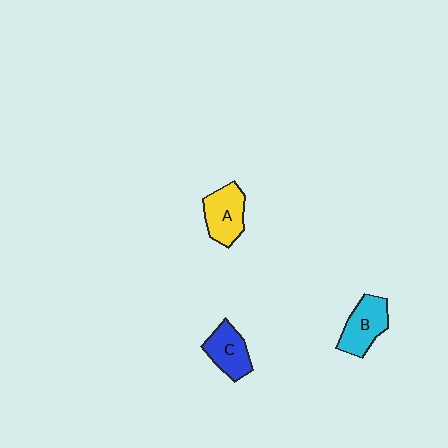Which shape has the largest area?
Shape B (cyan).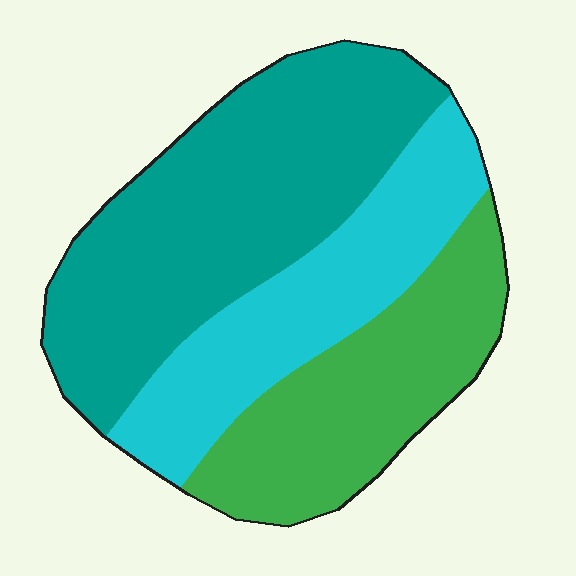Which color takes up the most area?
Teal, at roughly 45%.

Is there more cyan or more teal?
Teal.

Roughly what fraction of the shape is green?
Green takes up between a quarter and a half of the shape.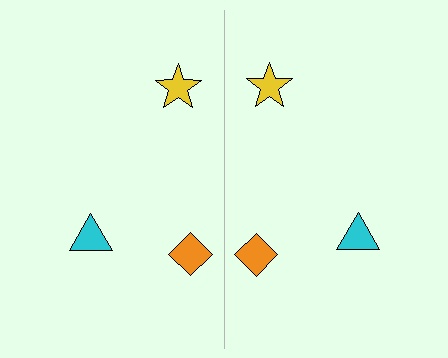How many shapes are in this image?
There are 6 shapes in this image.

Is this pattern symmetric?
Yes, this pattern has bilateral (reflection) symmetry.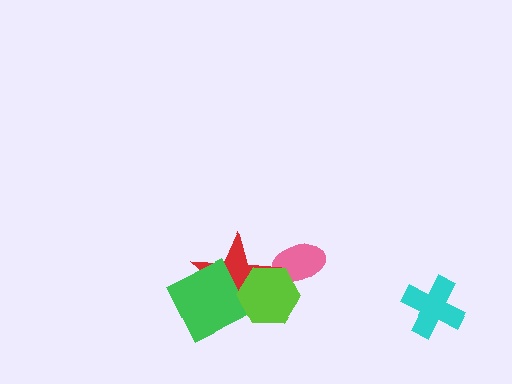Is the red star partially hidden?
Yes, it is partially covered by another shape.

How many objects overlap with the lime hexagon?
3 objects overlap with the lime hexagon.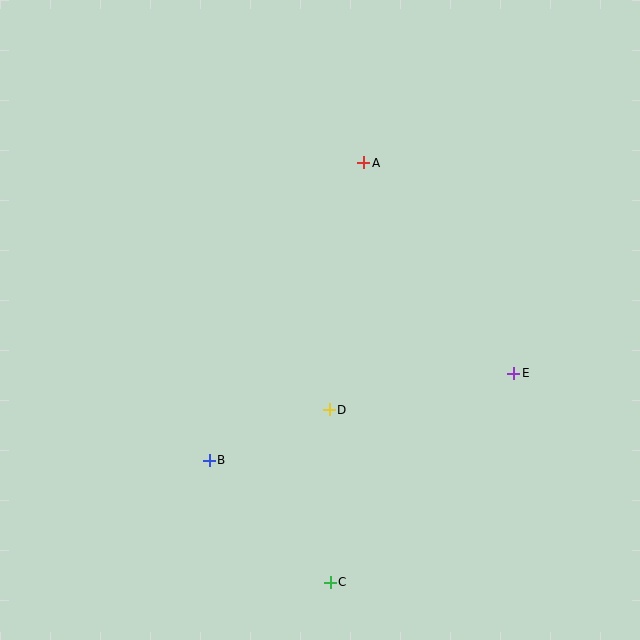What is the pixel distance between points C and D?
The distance between C and D is 172 pixels.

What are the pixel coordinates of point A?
Point A is at (364, 163).